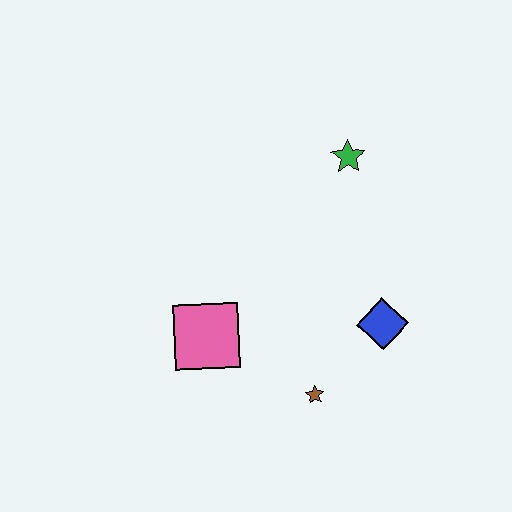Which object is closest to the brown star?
The blue diamond is closest to the brown star.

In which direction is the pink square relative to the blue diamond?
The pink square is to the left of the blue diamond.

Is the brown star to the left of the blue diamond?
Yes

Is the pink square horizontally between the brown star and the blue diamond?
No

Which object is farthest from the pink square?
The green star is farthest from the pink square.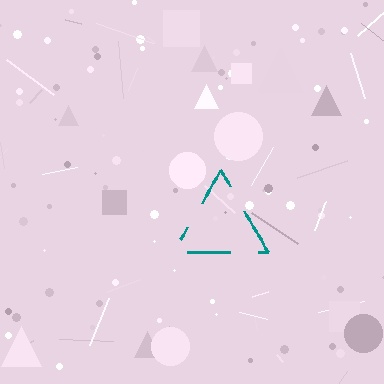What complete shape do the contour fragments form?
The contour fragments form a triangle.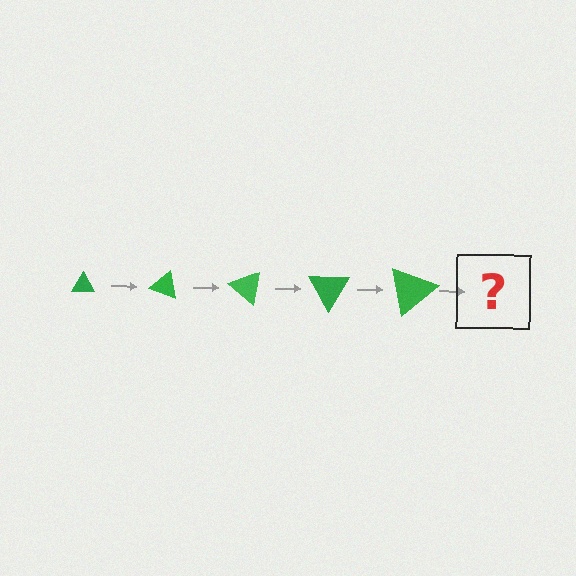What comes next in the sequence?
The next element should be a triangle, larger than the previous one and rotated 100 degrees from the start.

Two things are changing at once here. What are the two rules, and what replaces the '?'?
The two rules are that the triangle grows larger each step and it rotates 20 degrees each step. The '?' should be a triangle, larger than the previous one and rotated 100 degrees from the start.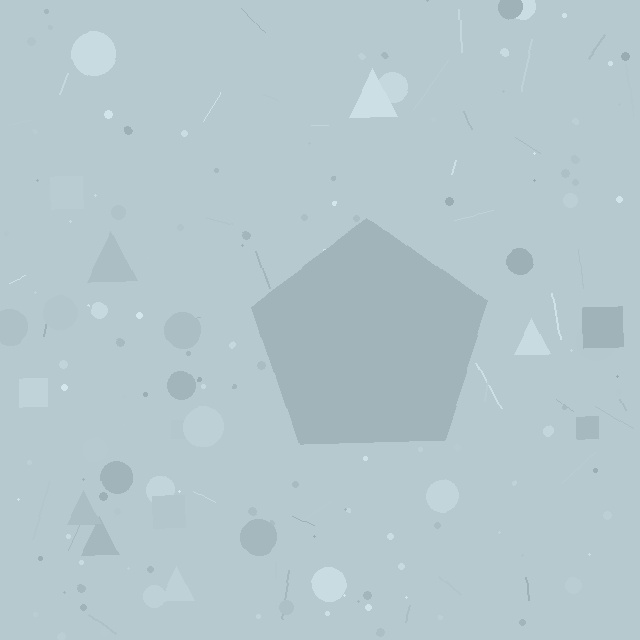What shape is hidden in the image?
A pentagon is hidden in the image.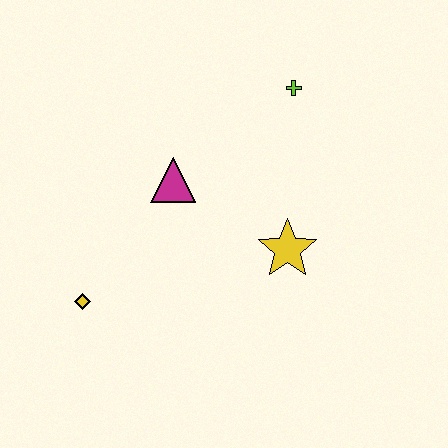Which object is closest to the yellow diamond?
The magenta triangle is closest to the yellow diamond.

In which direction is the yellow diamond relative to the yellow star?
The yellow diamond is to the left of the yellow star.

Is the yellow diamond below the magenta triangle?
Yes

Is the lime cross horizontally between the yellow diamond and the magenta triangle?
No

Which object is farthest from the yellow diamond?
The lime cross is farthest from the yellow diamond.